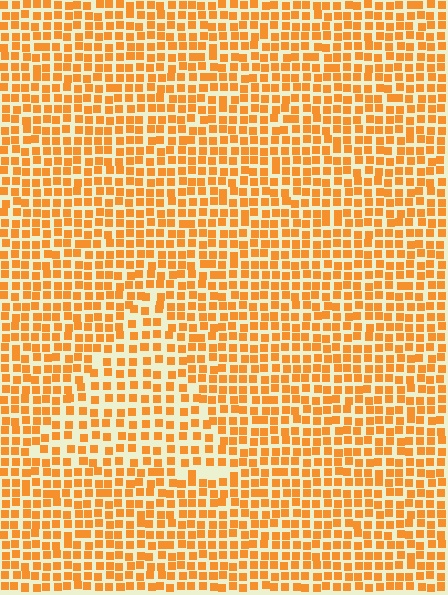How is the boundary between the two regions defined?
The boundary is defined by a change in element density (approximately 1.5x ratio). All elements are the same color, size, and shape.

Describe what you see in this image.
The image contains small orange elements arranged at two different densities. A triangle-shaped region is visible where the elements are less densely packed than the surrounding area.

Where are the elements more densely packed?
The elements are more densely packed outside the triangle boundary.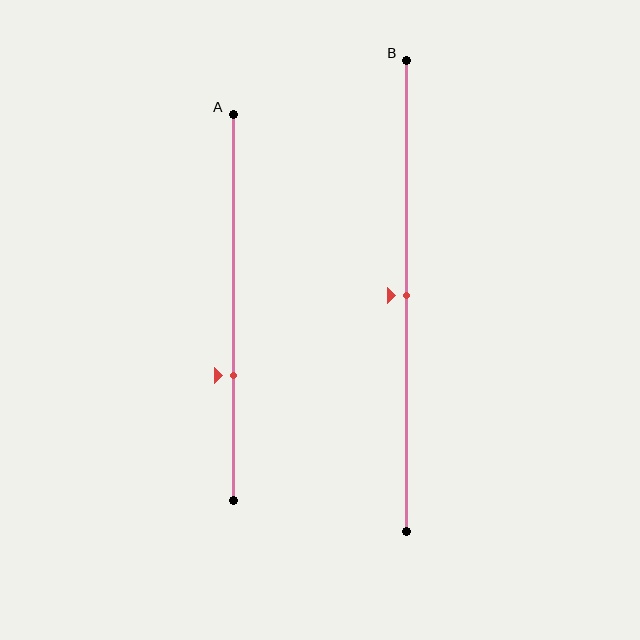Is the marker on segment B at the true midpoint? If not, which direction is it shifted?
Yes, the marker on segment B is at the true midpoint.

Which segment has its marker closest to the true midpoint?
Segment B has its marker closest to the true midpoint.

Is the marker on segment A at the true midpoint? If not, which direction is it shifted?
No, the marker on segment A is shifted downward by about 18% of the segment length.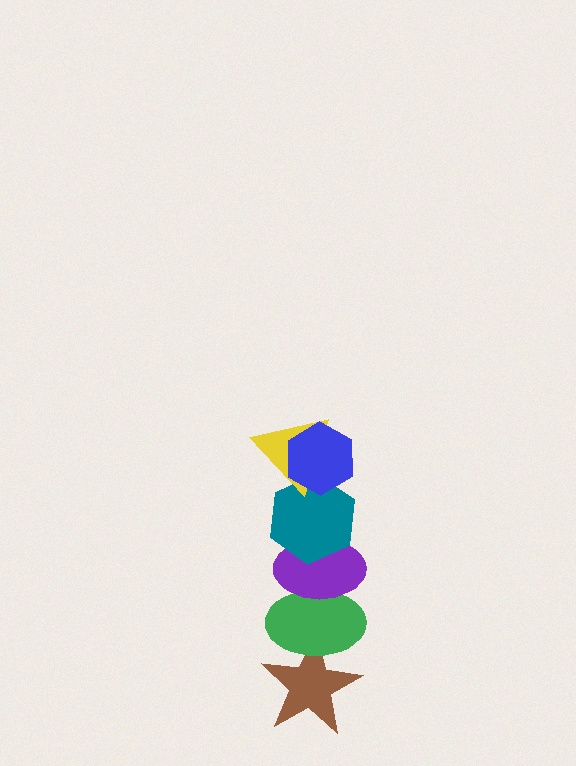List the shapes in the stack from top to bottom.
From top to bottom: the blue hexagon, the yellow triangle, the teal hexagon, the purple ellipse, the green ellipse, the brown star.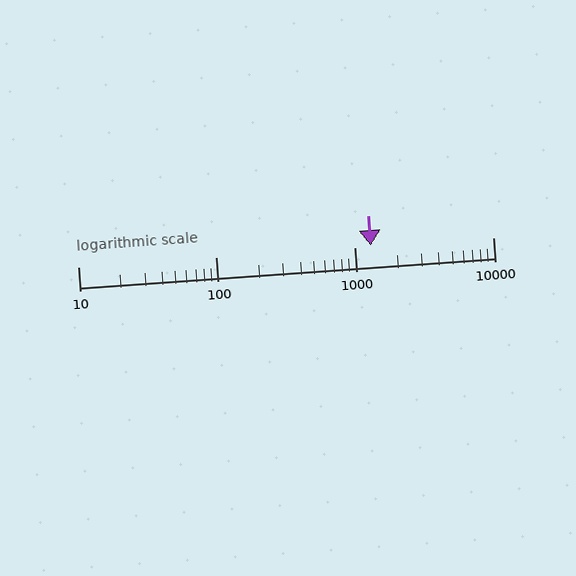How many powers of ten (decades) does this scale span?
The scale spans 3 decades, from 10 to 10000.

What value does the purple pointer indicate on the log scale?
The pointer indicates approximately 1300.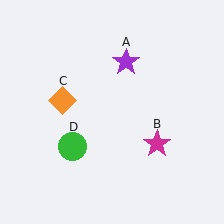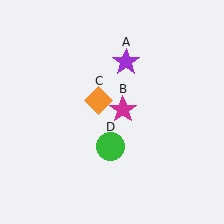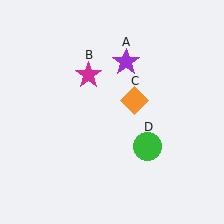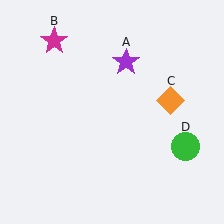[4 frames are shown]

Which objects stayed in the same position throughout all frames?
Purple star (object A) remained stationary.